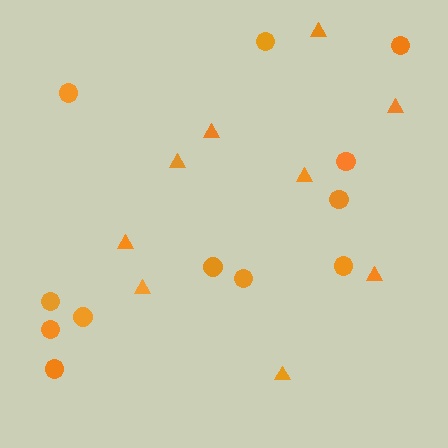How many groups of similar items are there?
There are 2 groups: one group of triangles (9) and one group of circles (12).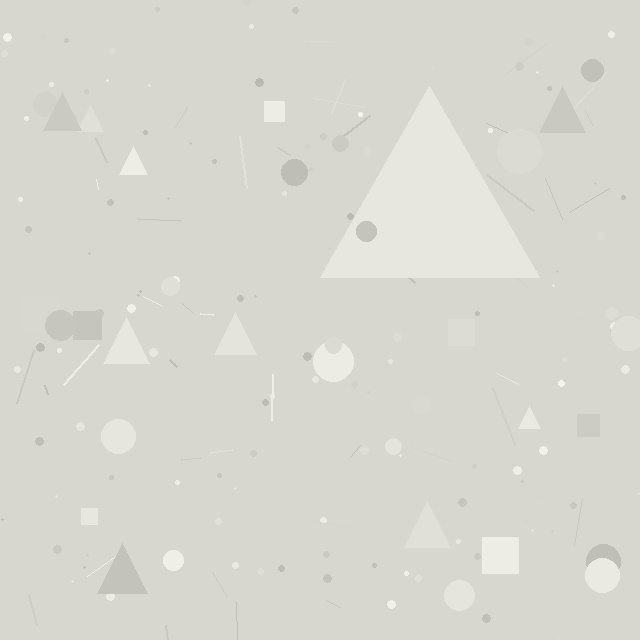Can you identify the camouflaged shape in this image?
The camouflaged shape is a triangle.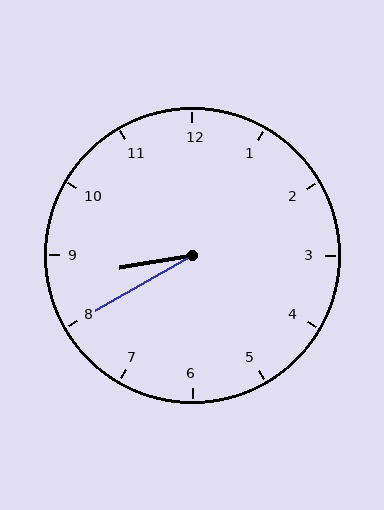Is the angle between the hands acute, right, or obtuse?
It is acute.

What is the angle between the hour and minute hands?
Approximately 20 degrees.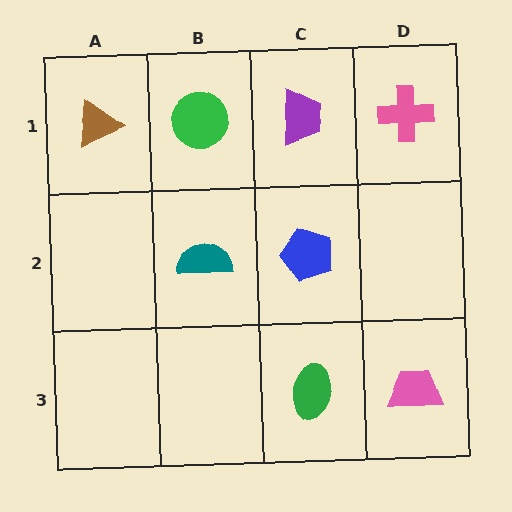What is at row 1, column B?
A green circle.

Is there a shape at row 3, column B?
No, that cell is empty.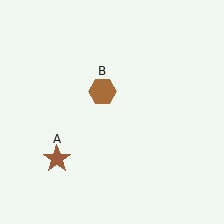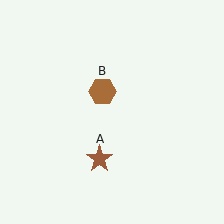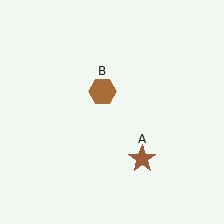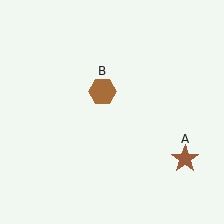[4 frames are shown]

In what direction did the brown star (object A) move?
The brown star (object A) moved right.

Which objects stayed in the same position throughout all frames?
Brown hexagon (object B) remained stationary.